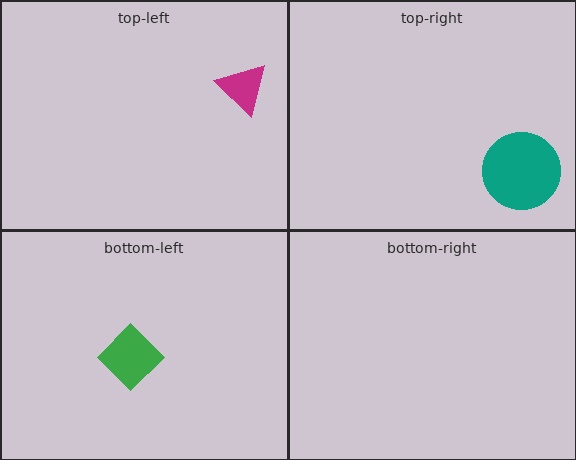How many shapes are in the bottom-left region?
1.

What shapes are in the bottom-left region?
The green diamond.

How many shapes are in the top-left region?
1.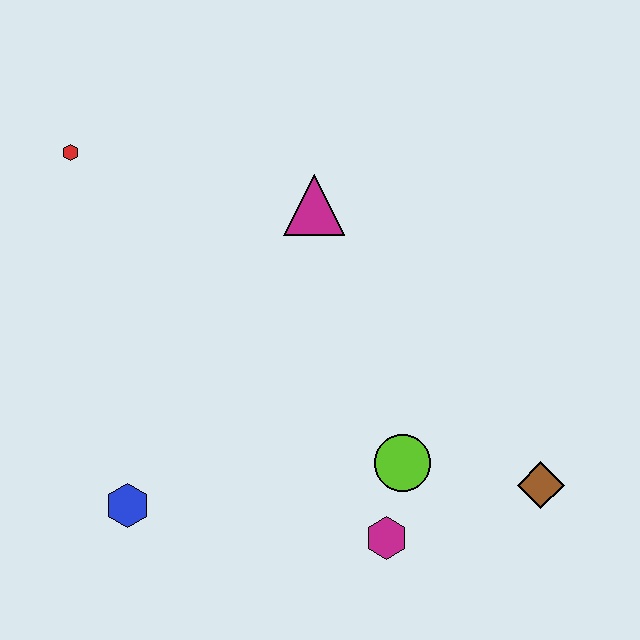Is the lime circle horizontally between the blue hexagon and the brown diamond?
Yes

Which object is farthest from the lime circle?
The red hexagon is farthest from the lime circle.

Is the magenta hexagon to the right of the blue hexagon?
Yes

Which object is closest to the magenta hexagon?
The lime circle is closest to the magenta hexagon.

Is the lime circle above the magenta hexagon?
Yes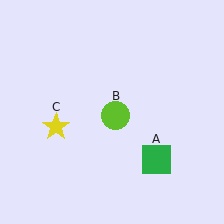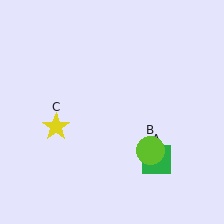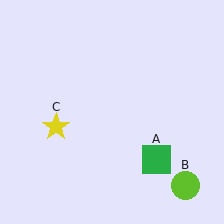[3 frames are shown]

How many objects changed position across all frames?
1 object changed position: lime circle (object B).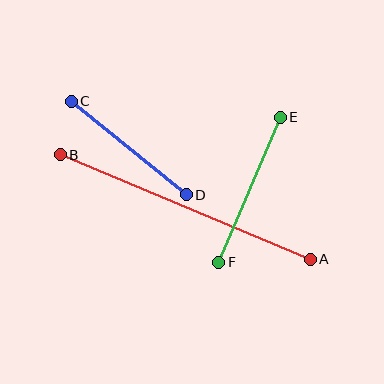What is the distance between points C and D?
The distance is approximately 148 pixels.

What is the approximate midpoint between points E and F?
The midpoint is at approximately (250, 190) pixels.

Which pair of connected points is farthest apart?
Points A and B are farthest apart.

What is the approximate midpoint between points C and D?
The midpoint is at approximately (129, 148) pixels.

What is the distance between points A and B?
The distance is approximately 271 pixels.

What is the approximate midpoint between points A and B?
The midpoint is at approximately (185, 207) pixels.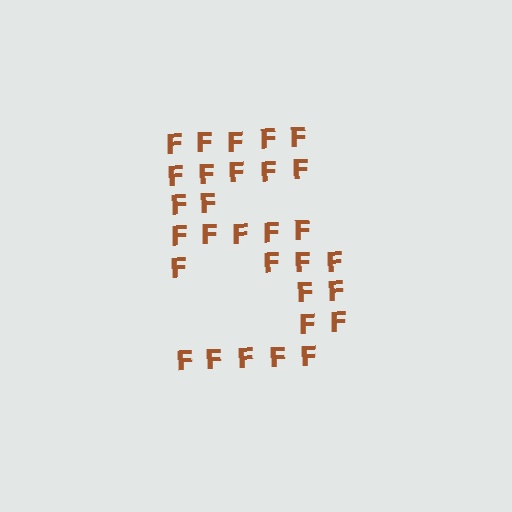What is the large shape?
The large shape is the digit 5.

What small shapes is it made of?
It is made of small letter F's.